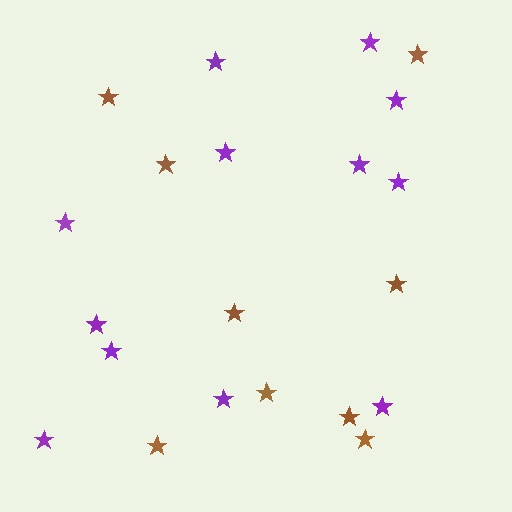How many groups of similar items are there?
There are 2 groups: one group of purple stars (12) and one group of brown stars (9).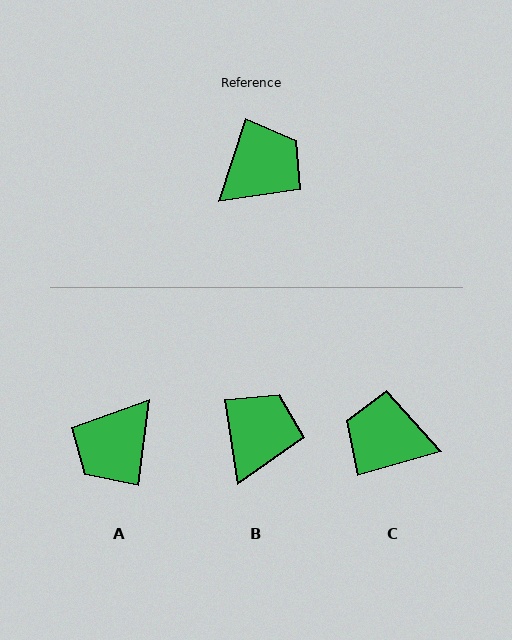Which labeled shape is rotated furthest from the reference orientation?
A, about 169 degrees away.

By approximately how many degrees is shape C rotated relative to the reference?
Approximately 124 degrees counter-clockwise.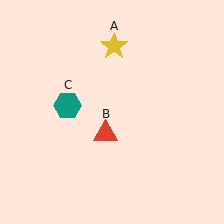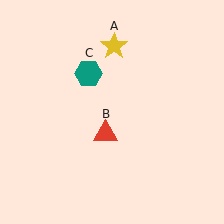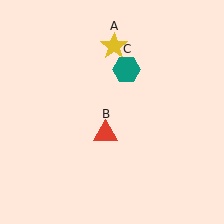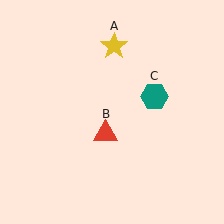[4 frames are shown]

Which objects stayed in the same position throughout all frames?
Yellow star (object A) and red triangle (object B) remained stationary.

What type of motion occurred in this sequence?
The teal hexagon (object C) rotated clockwise around the center of the scene.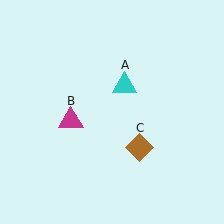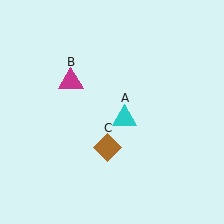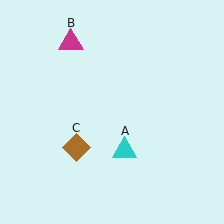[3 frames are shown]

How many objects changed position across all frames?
3 objects changed position: cyan triangle (object A), magenta triangle (object B), brown diamond (object C).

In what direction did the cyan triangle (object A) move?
The cyan triangle (object A) moved down.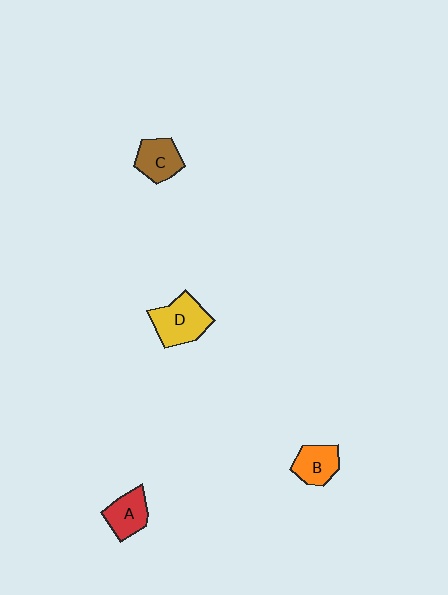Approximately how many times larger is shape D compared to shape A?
Approximately 1.4 times.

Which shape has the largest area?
Shape D (yellow).